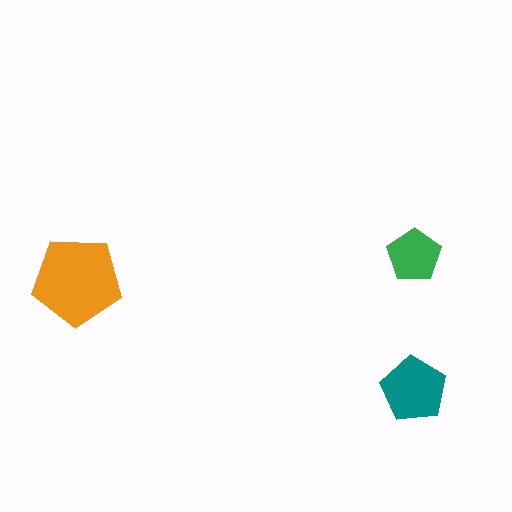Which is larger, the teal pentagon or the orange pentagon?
The orange one.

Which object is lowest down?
The teal pentagon is bottommost.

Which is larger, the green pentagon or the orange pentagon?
The orange one.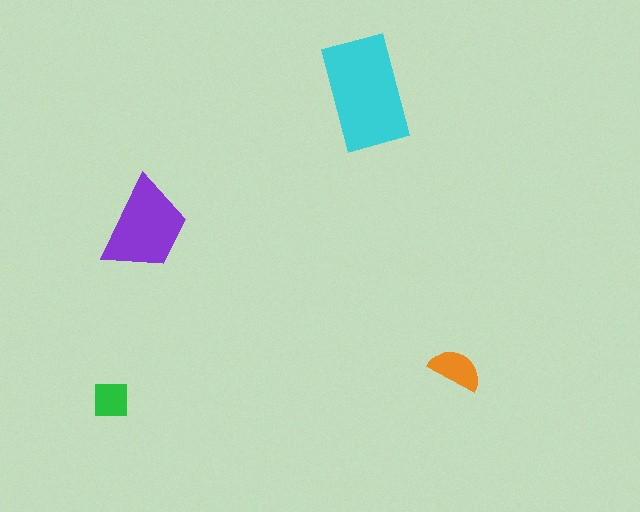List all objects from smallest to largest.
The green square, the orange semicircle, the purple trapezoid, the cyan rectangle.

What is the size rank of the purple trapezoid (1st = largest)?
2nd.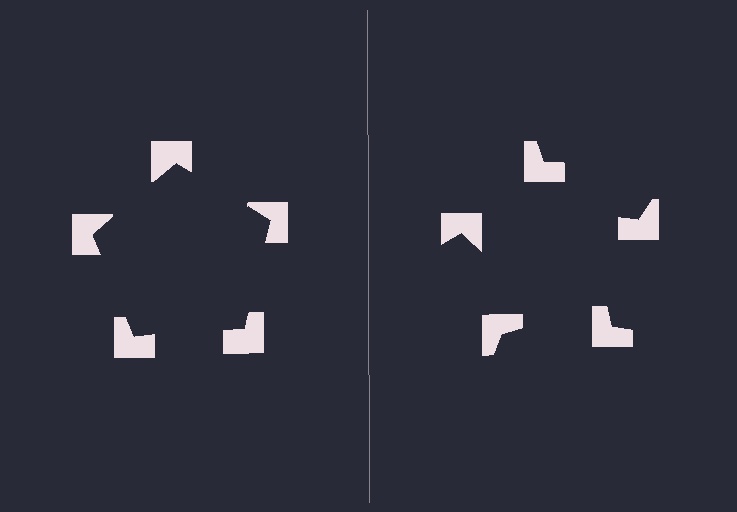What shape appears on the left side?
An illusory pentagon.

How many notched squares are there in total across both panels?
10 — 5 on each side.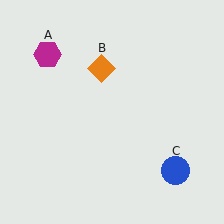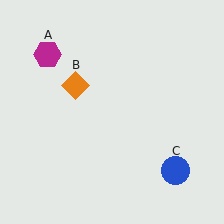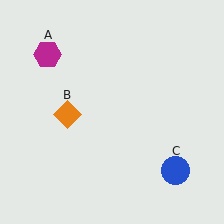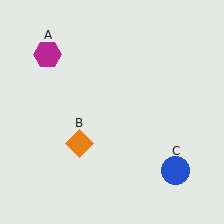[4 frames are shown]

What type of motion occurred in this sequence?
The orange diamond (object B) rotated counterclockwise around the center of the scene.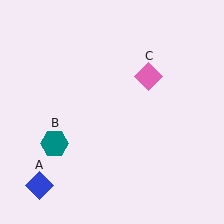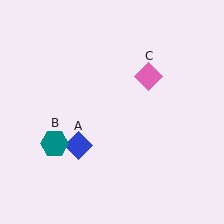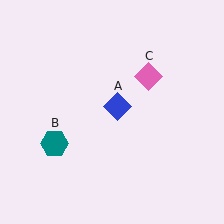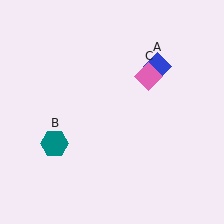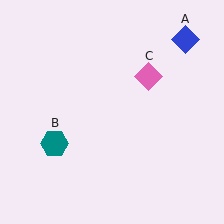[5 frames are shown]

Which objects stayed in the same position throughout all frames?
Teal hexagon (object B) and pink diamond (object C) remained stationary.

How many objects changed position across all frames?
1 object changed position: blue diamond (object A).